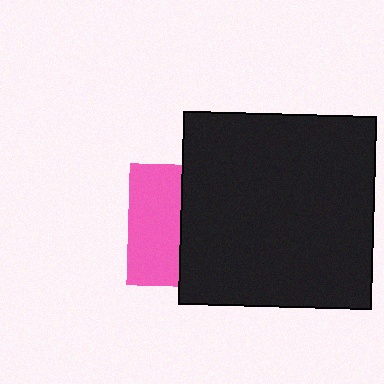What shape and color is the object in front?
The object in front is a black square.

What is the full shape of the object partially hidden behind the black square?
The partially hidden object is a pink square.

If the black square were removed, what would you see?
You would see the complete pink square.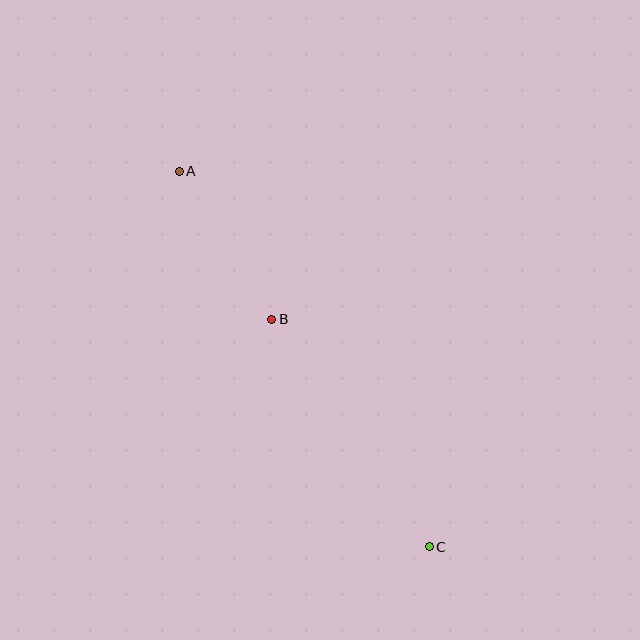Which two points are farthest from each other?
Points A and C are farthest from each other.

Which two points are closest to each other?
Points A and B are closest to each other.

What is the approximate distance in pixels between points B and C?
The distance between B and C is approximately 277 pixels.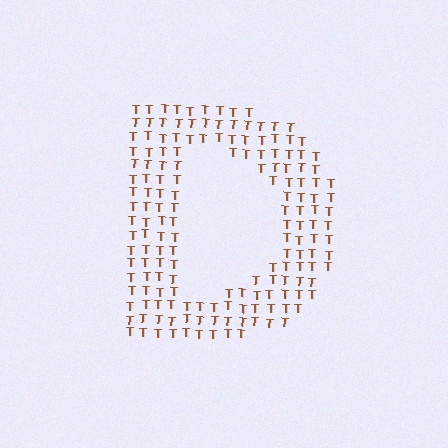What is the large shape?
The large shape is the letter D.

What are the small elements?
The small elements are letter T's.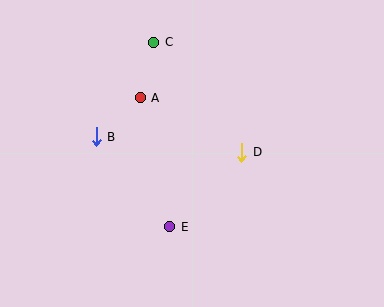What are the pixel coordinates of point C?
Point C is at (154, 42).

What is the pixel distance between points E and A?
The distance between E and A is 133 pixels.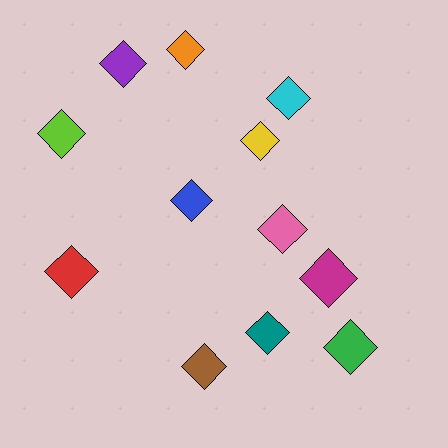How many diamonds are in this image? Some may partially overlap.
There are 12 diamonds.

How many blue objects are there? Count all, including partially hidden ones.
There is 1 blue object.